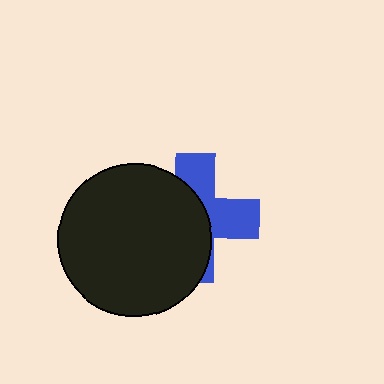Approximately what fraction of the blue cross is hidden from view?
Roughly 57% of the blue cross is hidden behind the black circle.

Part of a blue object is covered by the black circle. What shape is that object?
It is a cross.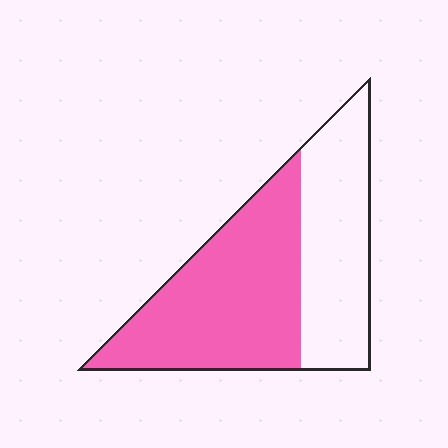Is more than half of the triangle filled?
Yes.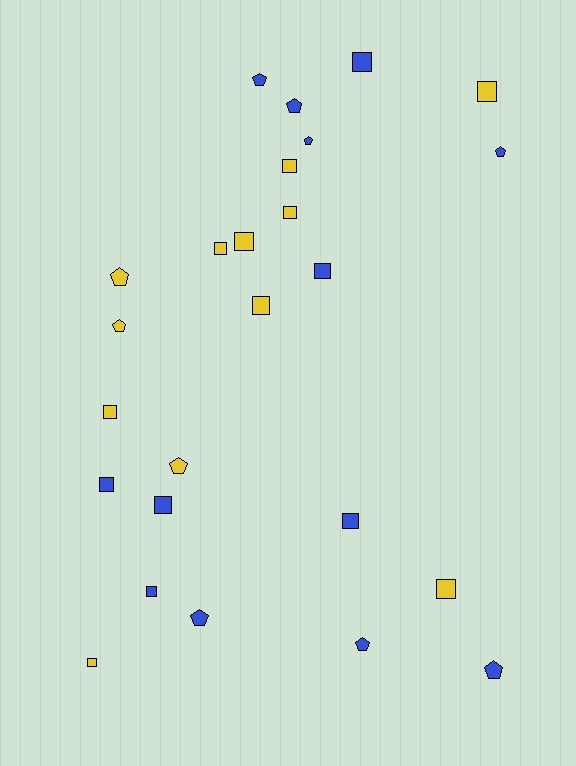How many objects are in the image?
There are 25 objects.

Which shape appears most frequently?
Square, with 15 objects.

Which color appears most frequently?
Blue, with 13 objects.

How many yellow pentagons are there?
There are 3 yellow pentagons.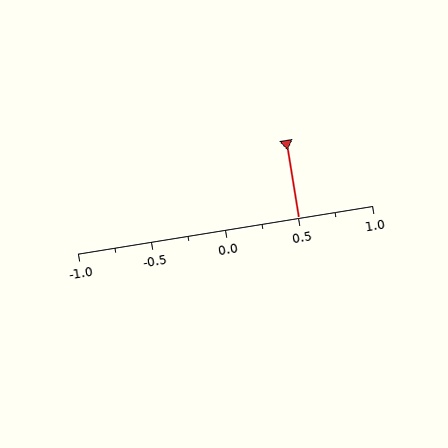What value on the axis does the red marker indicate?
The marker indicates approximately 0.5.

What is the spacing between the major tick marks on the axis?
The major ticks are spaced 0.5 apart.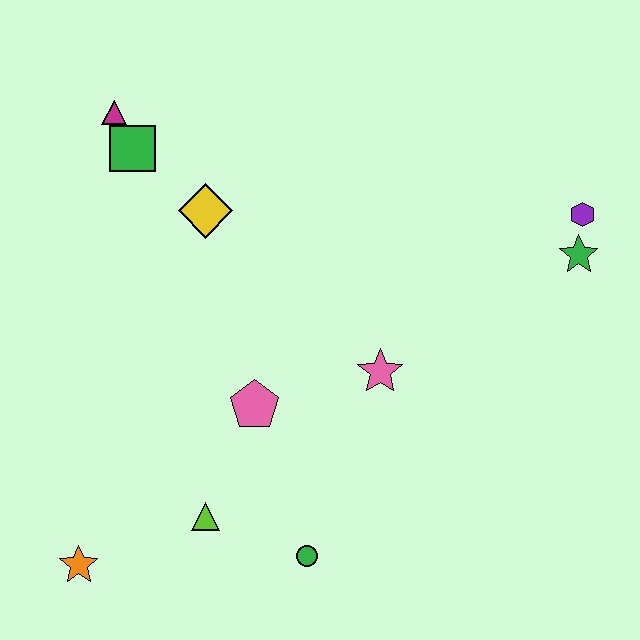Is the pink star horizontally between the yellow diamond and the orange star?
No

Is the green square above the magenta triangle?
No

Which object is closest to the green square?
The magenta triangle is closest to the green square.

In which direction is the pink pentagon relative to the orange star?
The pink pentagon is to the right of the orange star.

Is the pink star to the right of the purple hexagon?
No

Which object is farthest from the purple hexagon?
The orange star is farthest from the purple hexagon.